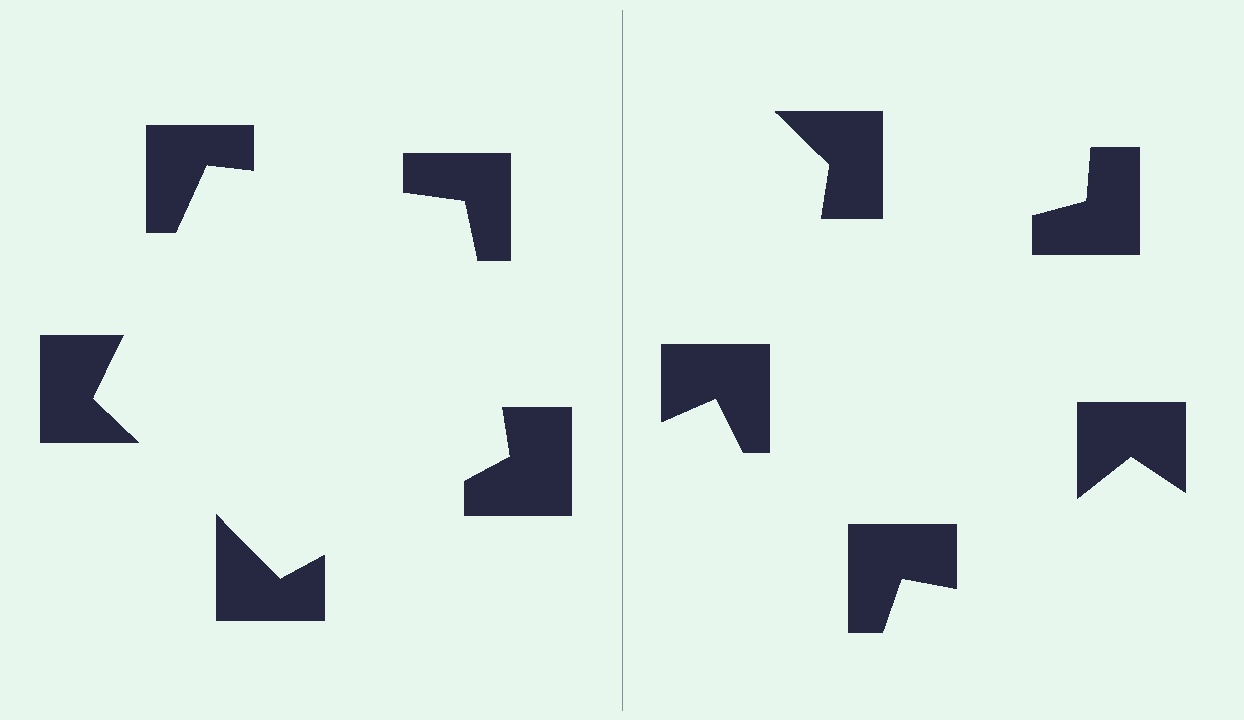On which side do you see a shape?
An illusory pentagon appears on the left side. On the right side the wedge cuts are rotated, so no coherent shape forms.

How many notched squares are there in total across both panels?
10 — 5 on each side.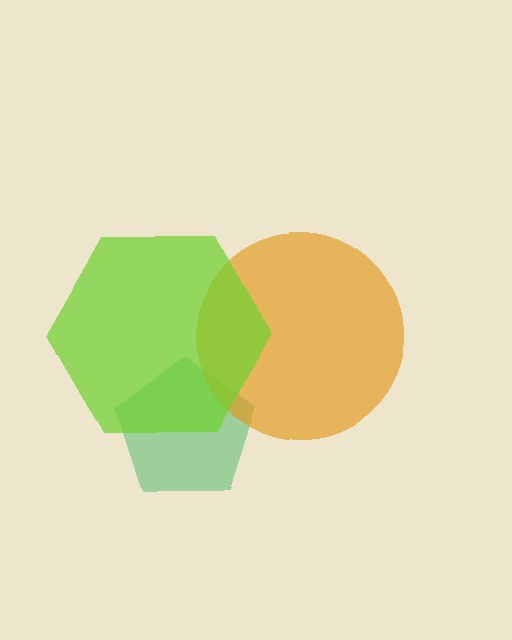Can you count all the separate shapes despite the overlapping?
Yes, there are 3 separate shapes.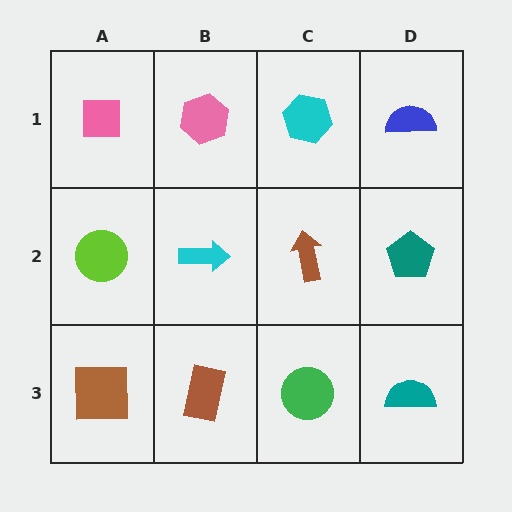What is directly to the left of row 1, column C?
A pink hexagon.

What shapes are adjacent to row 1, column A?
A lime circle (row 2, column A), a pink hexagon (row 1, column B).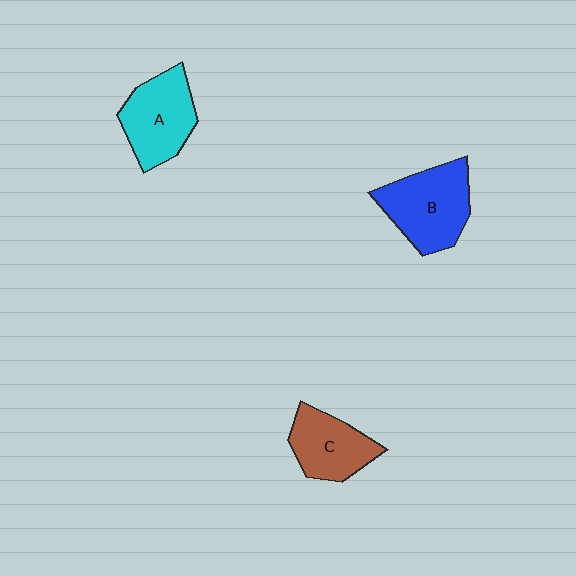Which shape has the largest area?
Shape B (blue).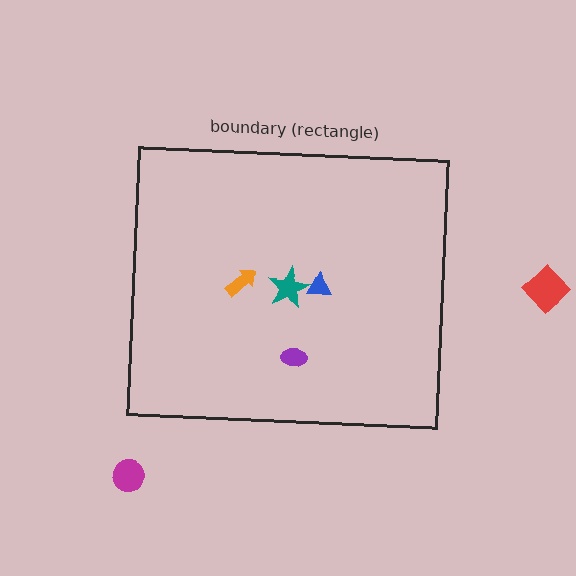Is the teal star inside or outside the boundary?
Inside.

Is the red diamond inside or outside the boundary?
Outside.